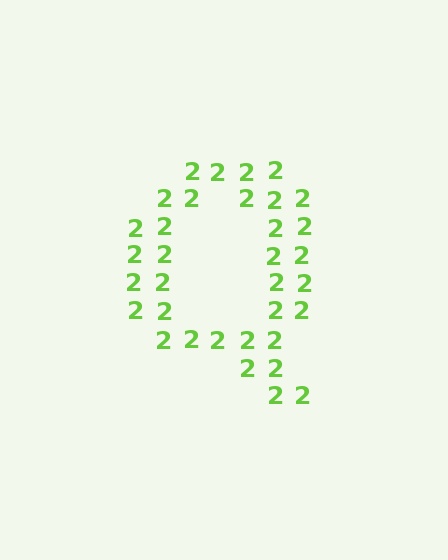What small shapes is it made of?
It is made of small digit 2's.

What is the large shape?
The large shape is the letter Q.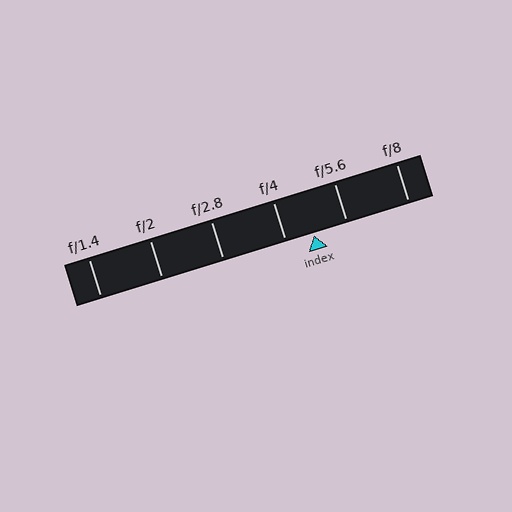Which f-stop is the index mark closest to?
The index mark is closest to f/4.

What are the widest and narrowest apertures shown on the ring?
The widest aperture shown is f/1.4 and the narrowest is f/8.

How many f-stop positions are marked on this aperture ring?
There are 6 f-stop positions marked.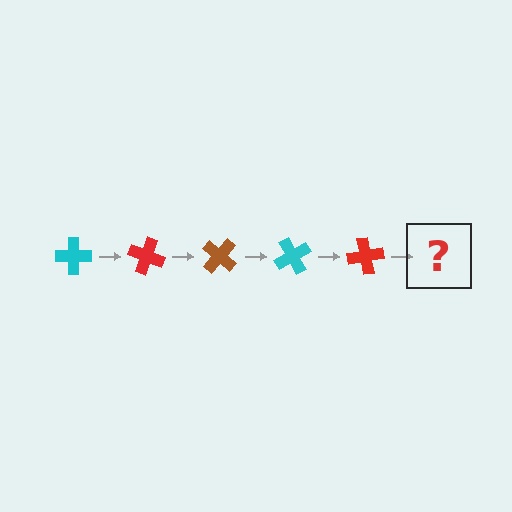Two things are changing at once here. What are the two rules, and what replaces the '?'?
The two rules are that it rotates 20 degrees each step and the color cycles through cyan, red, and brown. The '?' should be a brown cross, rotated 100 degrees from the start.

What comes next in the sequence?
The next element should be a brown cross, rotated 100 degrees from the start.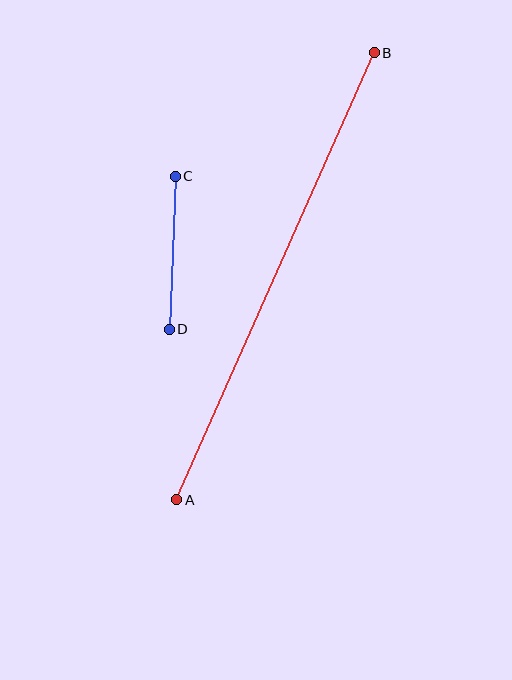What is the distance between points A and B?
The distance is approximately 489 pixels.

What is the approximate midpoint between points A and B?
The midpoint is at approximately (276, 276) pixels.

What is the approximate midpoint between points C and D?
The midpoint is at approximately (172, 253) pixels.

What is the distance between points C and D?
The distance is approximately 153 pixels.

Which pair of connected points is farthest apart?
Points A and B are farthest apart.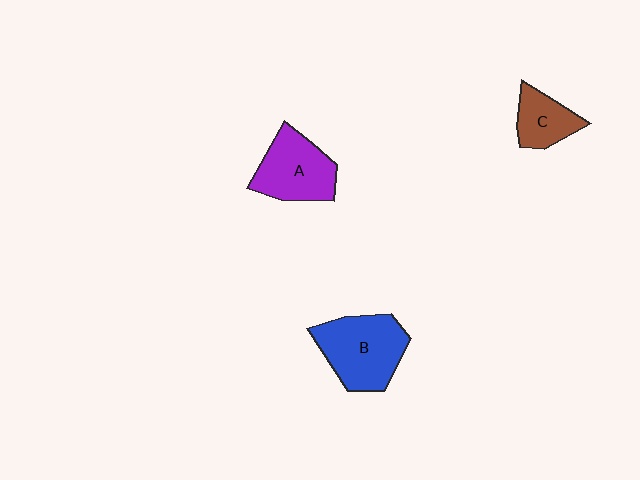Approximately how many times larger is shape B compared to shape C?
Approximately 1.9 times.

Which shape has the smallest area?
Shape C (brown).